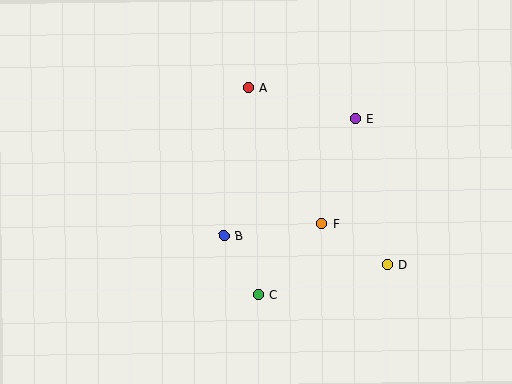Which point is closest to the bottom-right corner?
Point D is closest to the bottom-right corner.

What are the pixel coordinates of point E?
Point E is at (355, 119).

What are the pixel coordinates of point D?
Point D is at (387, 265).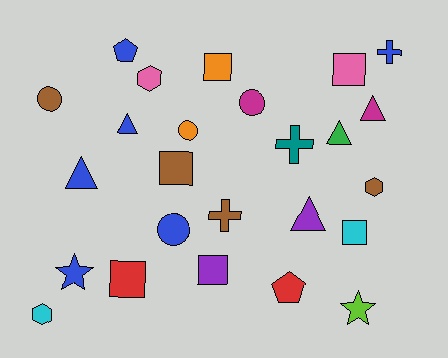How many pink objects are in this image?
There are 2 pink objects.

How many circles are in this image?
There are 4 circles.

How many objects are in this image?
There are 25 objects.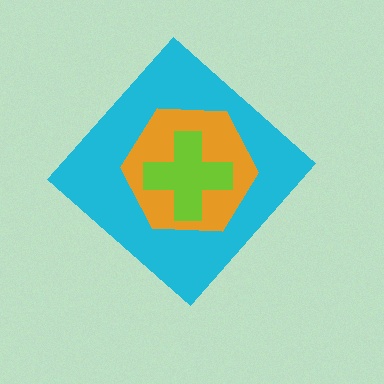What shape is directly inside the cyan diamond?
The orange hexagon.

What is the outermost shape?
The cyan diamond.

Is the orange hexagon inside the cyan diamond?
Yes.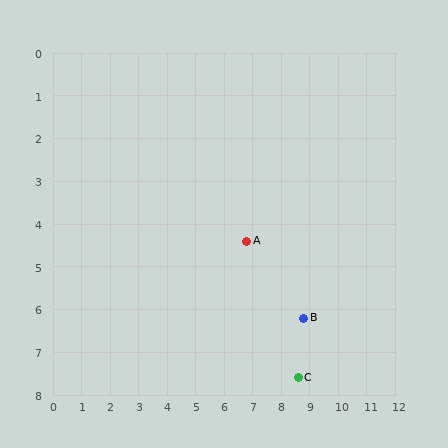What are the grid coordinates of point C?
Point C is at approximately (8.6, 7.6).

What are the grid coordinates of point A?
Point A is at approximately (6.8, 4.4).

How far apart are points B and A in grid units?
Points B and A are about 2.7 grid units apart.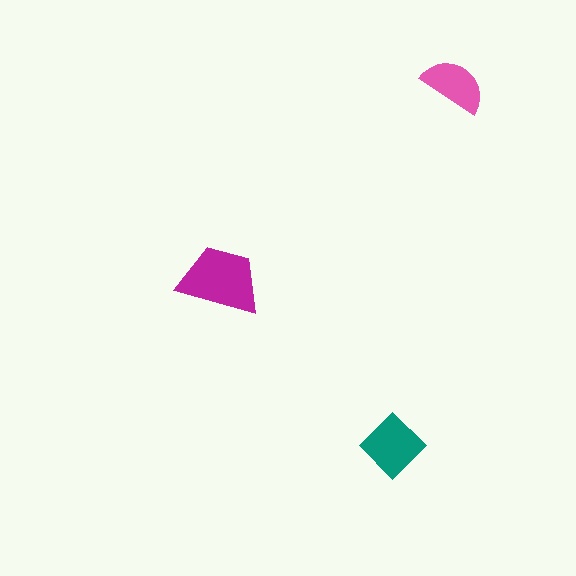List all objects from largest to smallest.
The magenta trapezoid, the teal diamond, the pink semicircle.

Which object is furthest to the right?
The pink semicircle is rightmost.